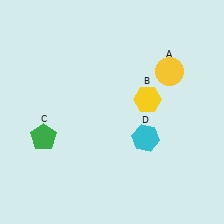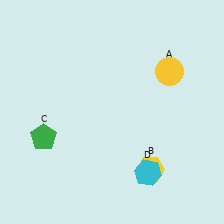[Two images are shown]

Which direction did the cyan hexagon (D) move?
The cyan hexagon (D) moved down.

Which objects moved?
The objects that moved are: the yellow hexagon (B), the cyan hexagon (D).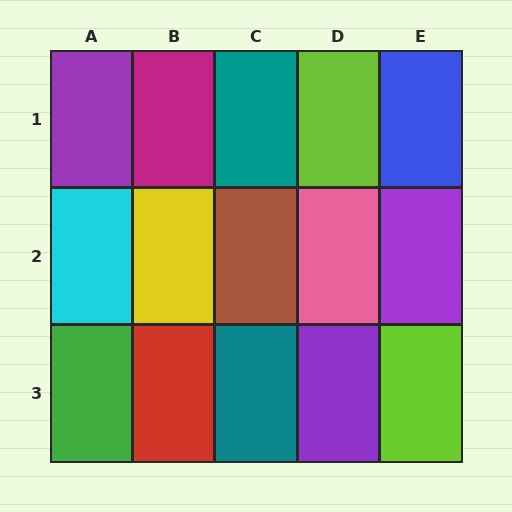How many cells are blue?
1 cell is blue.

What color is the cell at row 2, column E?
Purple.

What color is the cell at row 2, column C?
Brown.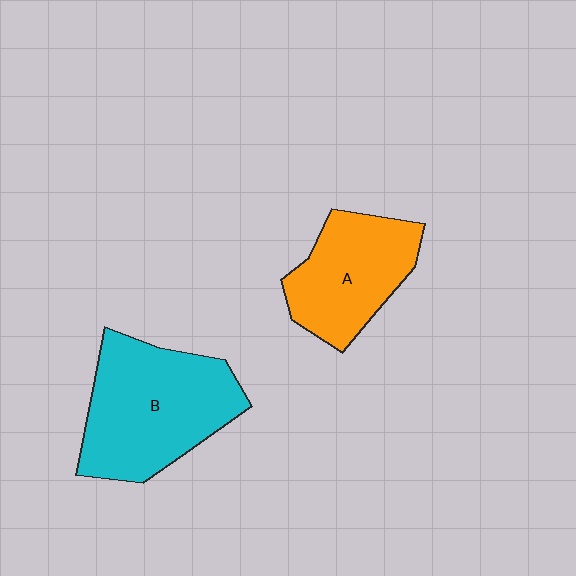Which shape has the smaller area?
Shape A (orange).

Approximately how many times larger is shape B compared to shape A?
Approximately 1.4 times.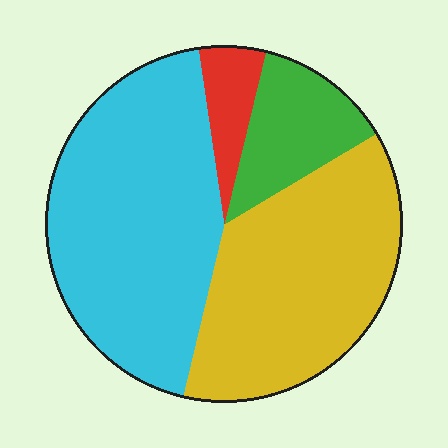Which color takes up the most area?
Cyan, at roughly 45%.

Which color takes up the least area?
Red, at roughly 5%.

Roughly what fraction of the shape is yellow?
Yellow takes up about three eighths (3/8) of the shape.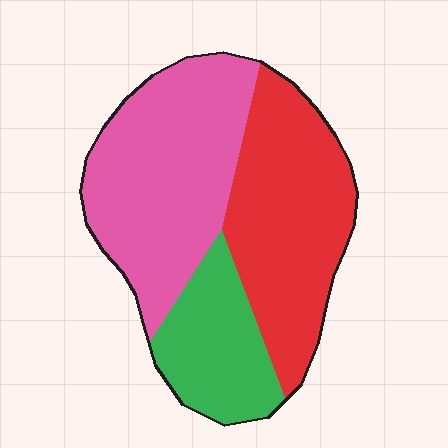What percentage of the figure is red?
Red covers around 40% of the figure.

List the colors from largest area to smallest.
From largest to smallest: pink, red, green.